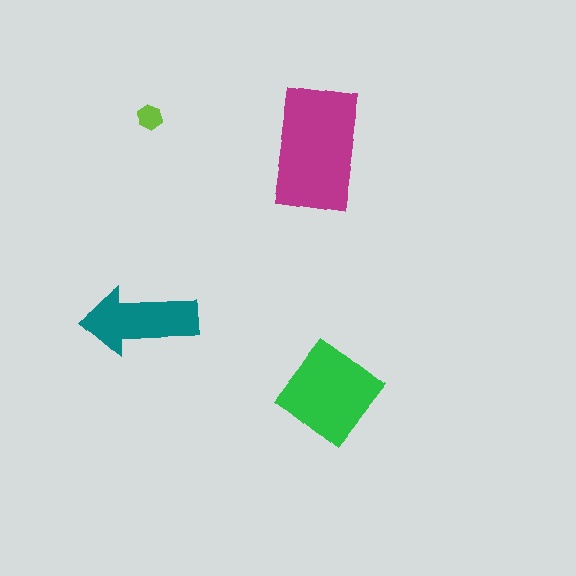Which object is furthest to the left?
The teal arrow is leftmost.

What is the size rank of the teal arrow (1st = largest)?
3rd.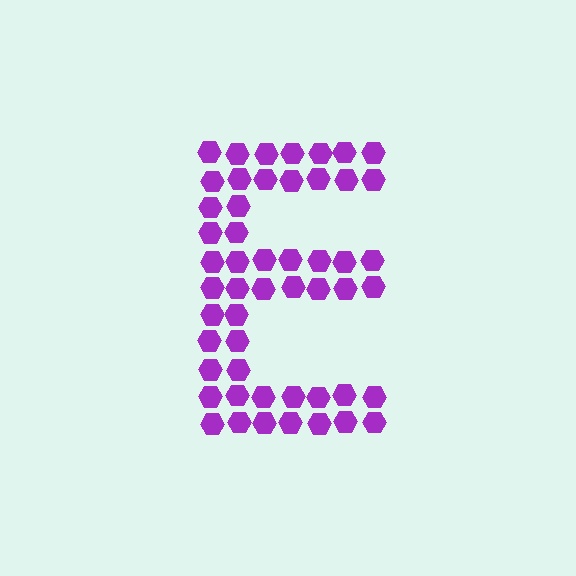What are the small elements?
The small elements are hexagons.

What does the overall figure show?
The overall figure shows the letter E.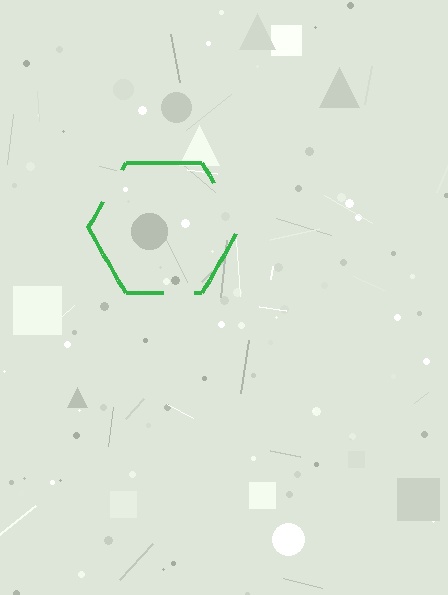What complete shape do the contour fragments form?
The contour fragments form a hexagon.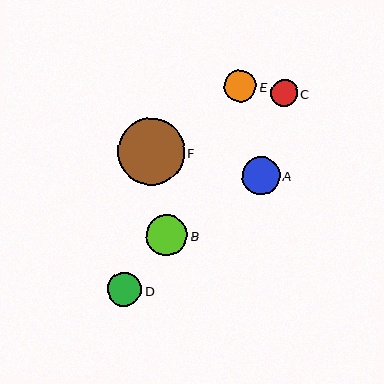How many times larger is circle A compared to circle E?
Circle A is approximately 1.2 times the size of circle E.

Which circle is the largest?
Circle F is the largest with a size of approximately 67 pixels.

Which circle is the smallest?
Circle C is the smallest with a size of approximately 27 pixels.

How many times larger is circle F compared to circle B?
Circle F is approximately 1.6 times the size of circle B.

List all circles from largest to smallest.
From largest to smallest: F, B, A, D, E, C.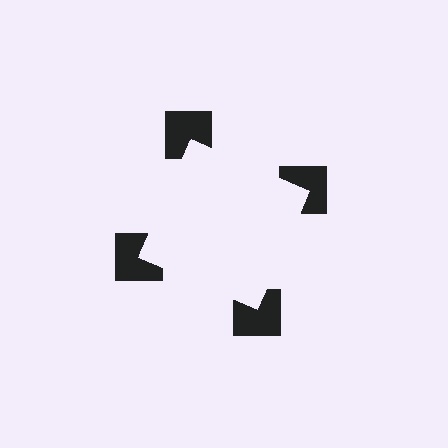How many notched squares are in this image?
There are 4 — one at each vertex of the illusory square.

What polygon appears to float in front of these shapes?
An illusory square — its edges are inferred from the aligned wedge cuts in the notched squares, not physically drawn.